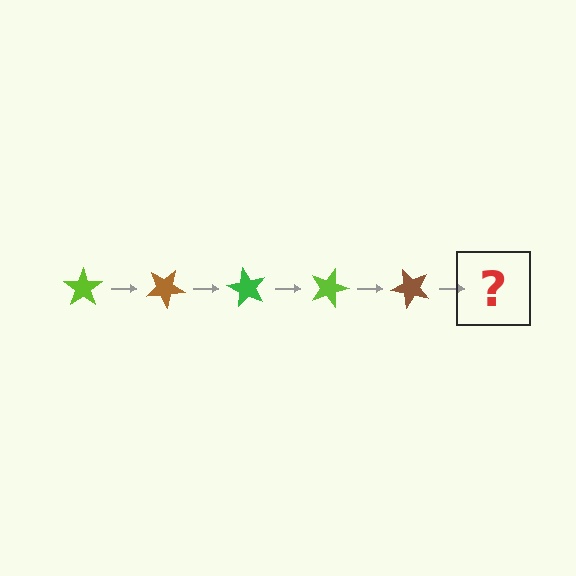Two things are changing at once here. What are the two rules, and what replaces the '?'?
The two rules are that it rotates 30 degrees each step and the color cycles through lime, brown, and green. The '?' should be a green star, rotated 150 degrees from the start.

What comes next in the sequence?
The next element should be a green star, rotated 150 degrees from the start.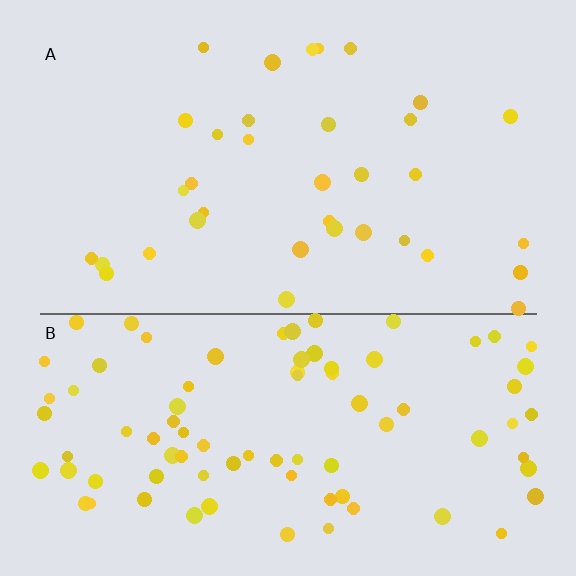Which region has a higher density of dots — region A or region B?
B (the bottom).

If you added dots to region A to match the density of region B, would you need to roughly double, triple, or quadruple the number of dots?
Approximately triple.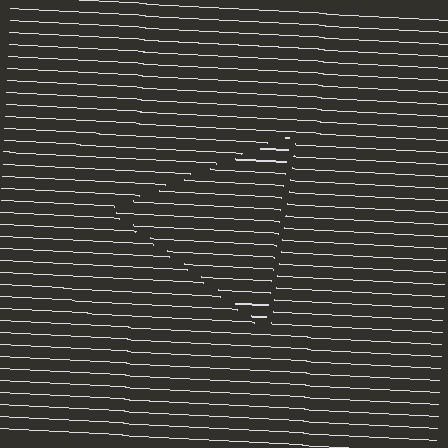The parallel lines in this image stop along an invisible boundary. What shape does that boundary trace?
An illusory triangle. The interior of the shape contains the same grating, shifted by half a period — the contour is defined by the phase discontinuity where line-ends from the inner and outer gratings abut.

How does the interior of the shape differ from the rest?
The interior of the shape contains the same grating, shifted by half a period — the contour is defined by the phase discontinuity where line-ends from the inner and outer gratings abut.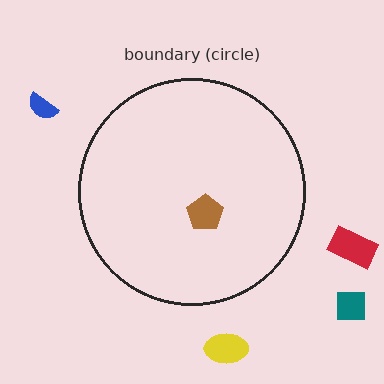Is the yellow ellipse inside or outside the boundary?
Outside.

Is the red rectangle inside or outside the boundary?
Outside.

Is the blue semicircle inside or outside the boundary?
Outside.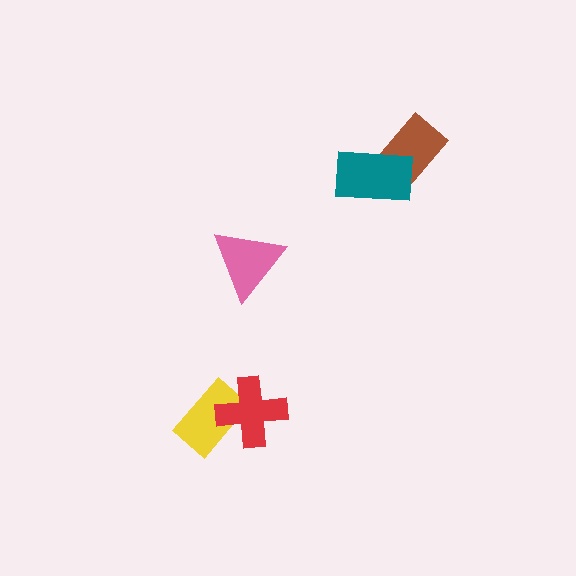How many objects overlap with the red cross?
1 object overlaps with the red cross.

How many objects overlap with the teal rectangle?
1 object overlaps with the teal rectangle.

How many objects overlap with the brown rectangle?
1 object overlaps with the brown rectangle.